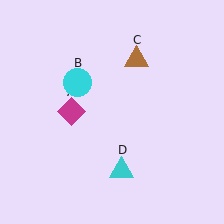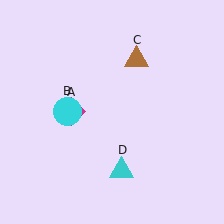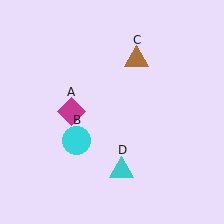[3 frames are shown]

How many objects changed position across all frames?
1 object changed position: cyan circle (object B).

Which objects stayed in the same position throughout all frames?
Magenta diamond (object A) and brown triangle (object C) and cyan triangle (object D) remained stationary.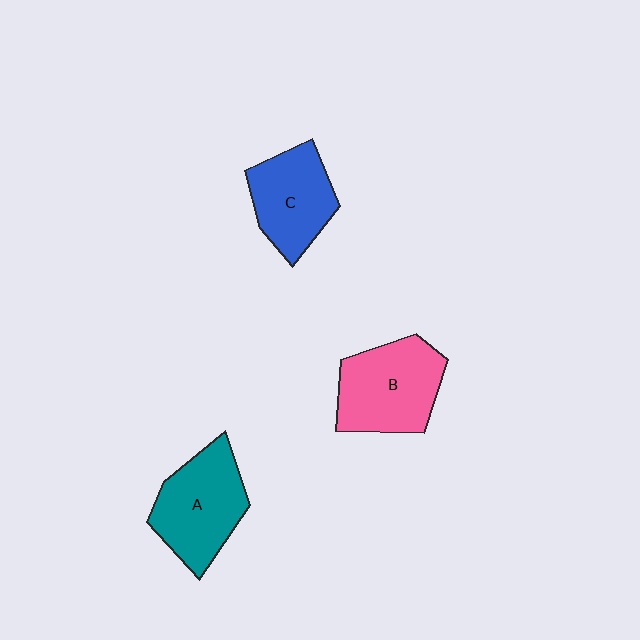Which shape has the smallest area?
Shape C (blue).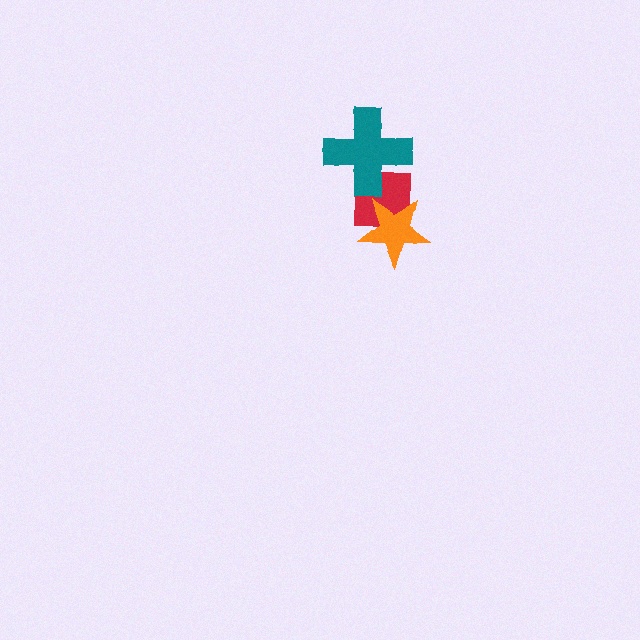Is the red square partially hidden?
Yes, it is partially covered by another shape.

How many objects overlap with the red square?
2 objects overlap with the red square.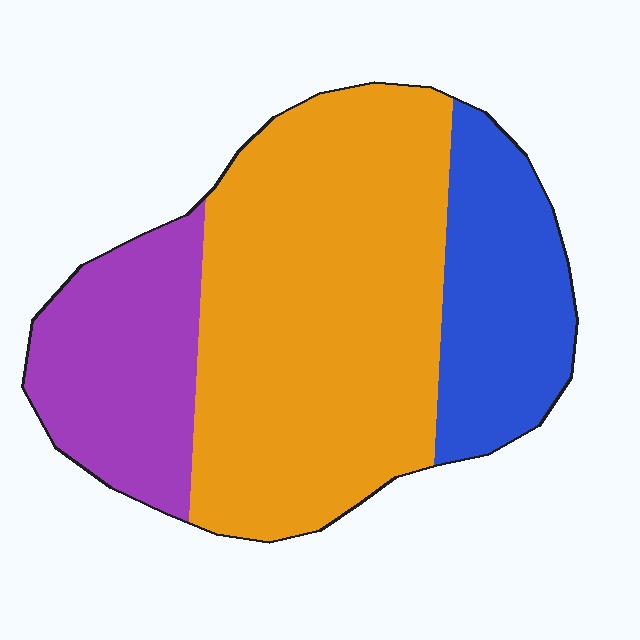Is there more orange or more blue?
Orange.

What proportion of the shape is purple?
Purple takes up about one fifth (1/5) of the shape.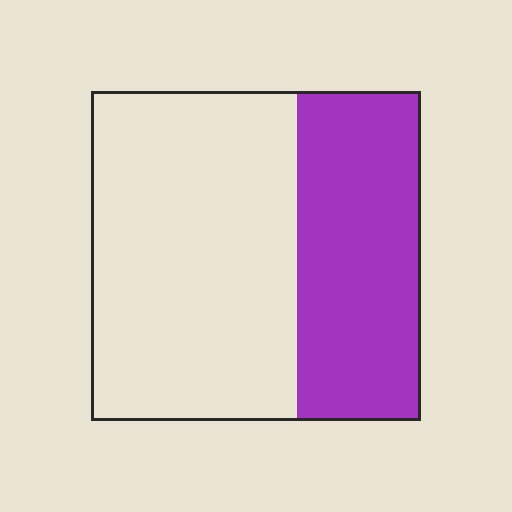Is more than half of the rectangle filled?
No.